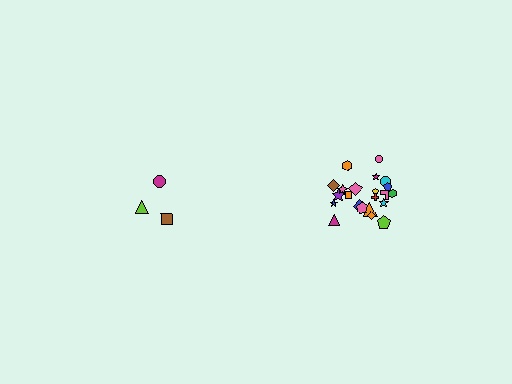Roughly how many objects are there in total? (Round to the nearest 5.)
Roughly 25 objects in total.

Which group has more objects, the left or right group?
The right group.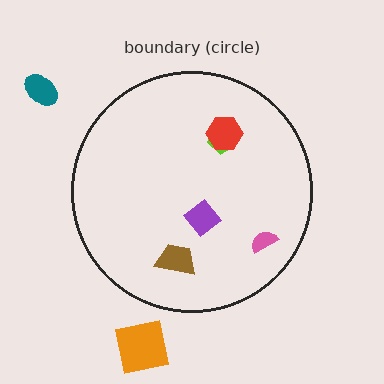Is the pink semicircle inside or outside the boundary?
Inside.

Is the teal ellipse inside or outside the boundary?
Outside.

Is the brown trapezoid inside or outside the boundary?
Inside.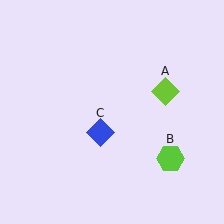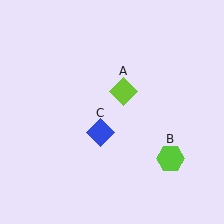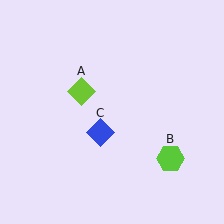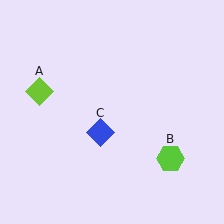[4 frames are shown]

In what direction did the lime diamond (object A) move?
The lime diamond (object A) moved left.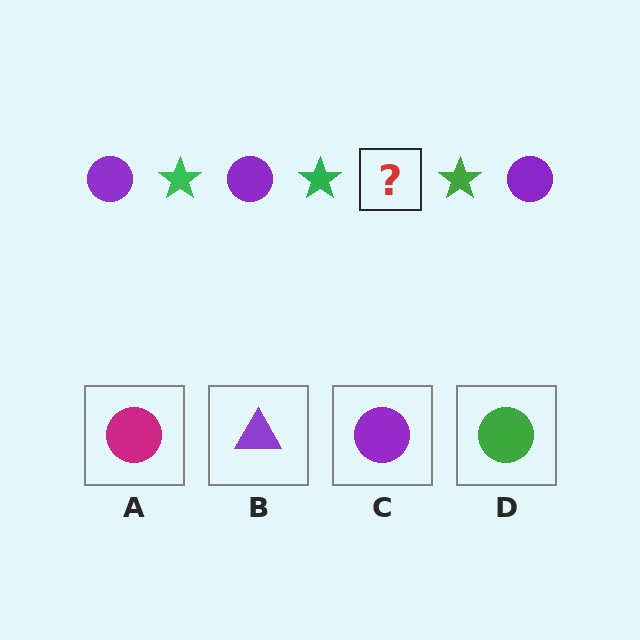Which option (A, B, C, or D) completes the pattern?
C.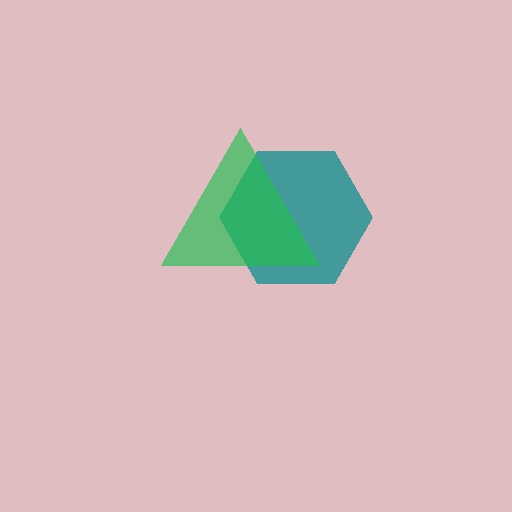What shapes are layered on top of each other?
The layered shapes are: a teal hexagon, a green triangle.